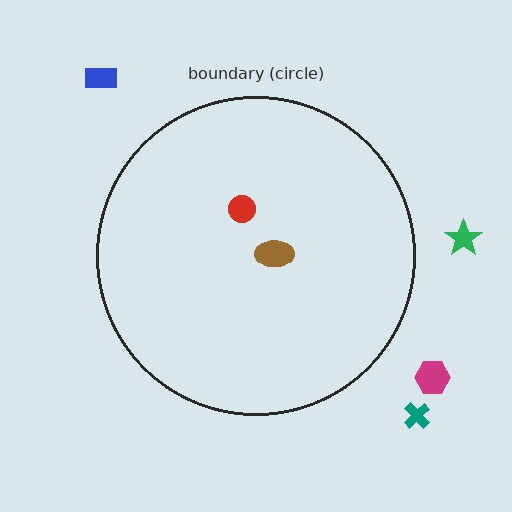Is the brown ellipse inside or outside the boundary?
Inside.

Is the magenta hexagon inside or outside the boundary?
Outside.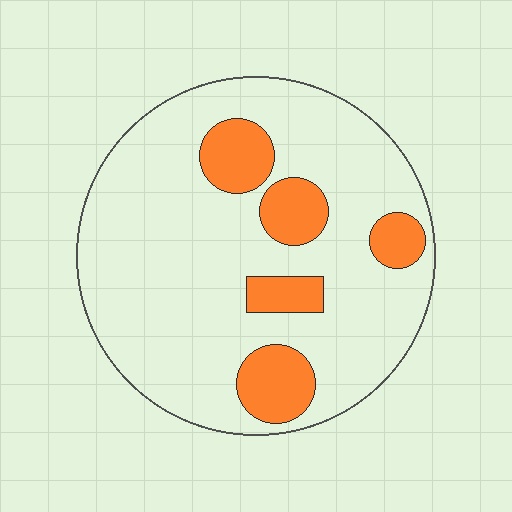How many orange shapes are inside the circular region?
5.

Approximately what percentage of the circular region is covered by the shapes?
Approximately 20%.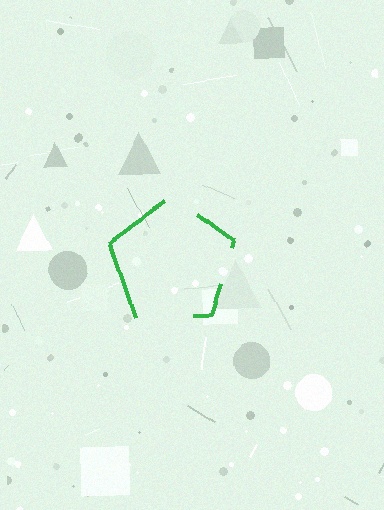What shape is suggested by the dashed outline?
The dashed outline suggests a pentagon.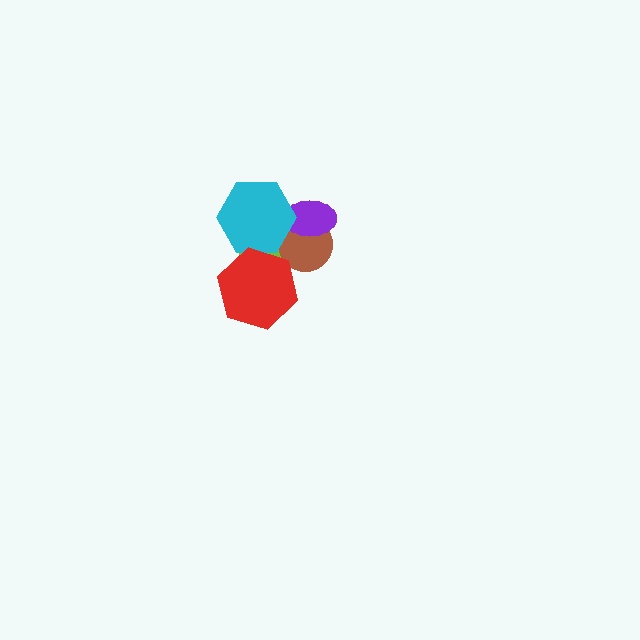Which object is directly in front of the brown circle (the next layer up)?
The purple ellipse is directly in front of the brown circle.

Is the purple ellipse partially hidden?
Yes, it is partially covered by another shape.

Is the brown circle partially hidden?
Yes, it is partially covered by another shape.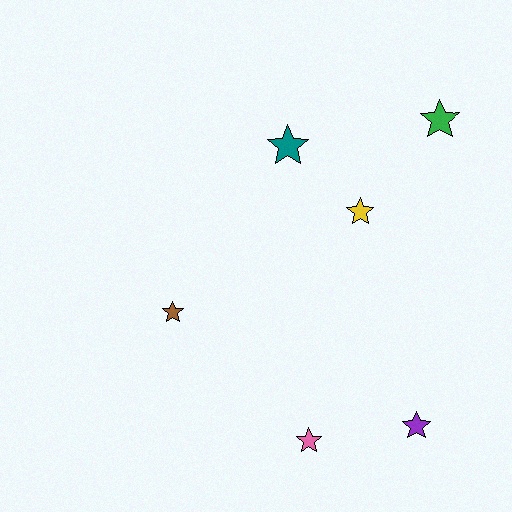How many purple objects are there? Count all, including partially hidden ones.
There is 1 purple object.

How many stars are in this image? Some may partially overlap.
There are 6 stars.